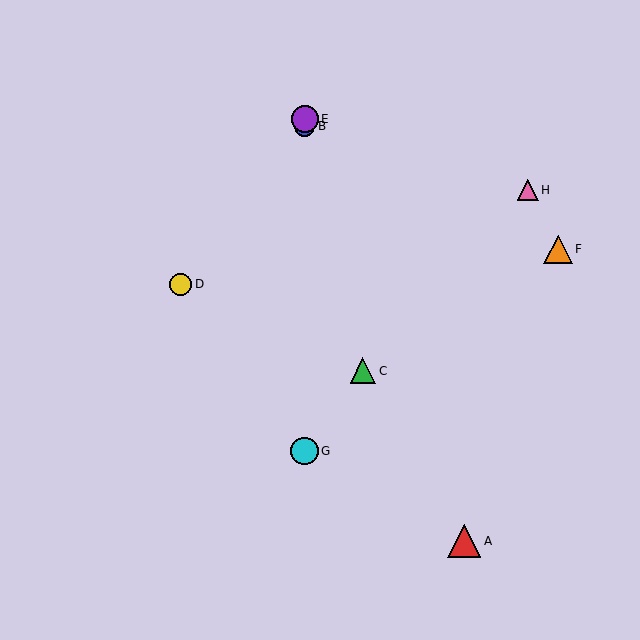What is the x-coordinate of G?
Object G is at x≈305.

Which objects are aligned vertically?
Objects B, E, G are aligned vertically.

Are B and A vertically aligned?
No, B is at x≈305 and A is at x≈464.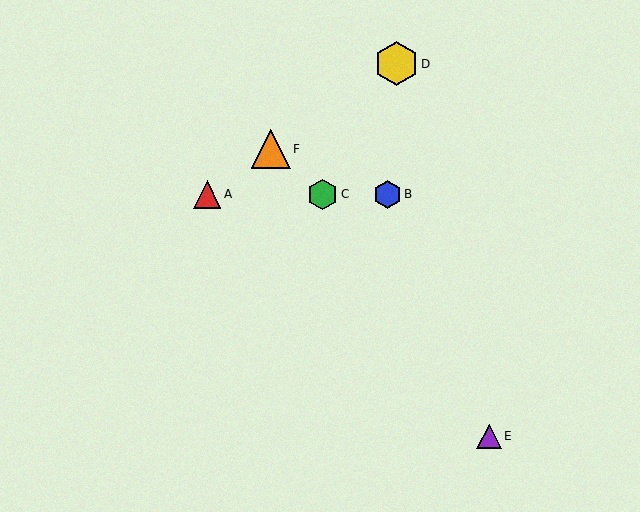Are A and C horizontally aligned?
Yes, both are at y≈194.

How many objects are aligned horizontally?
3 objects (A, B, C) are aligned horizontally.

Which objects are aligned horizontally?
Objects A, B, C are aligned horizontally.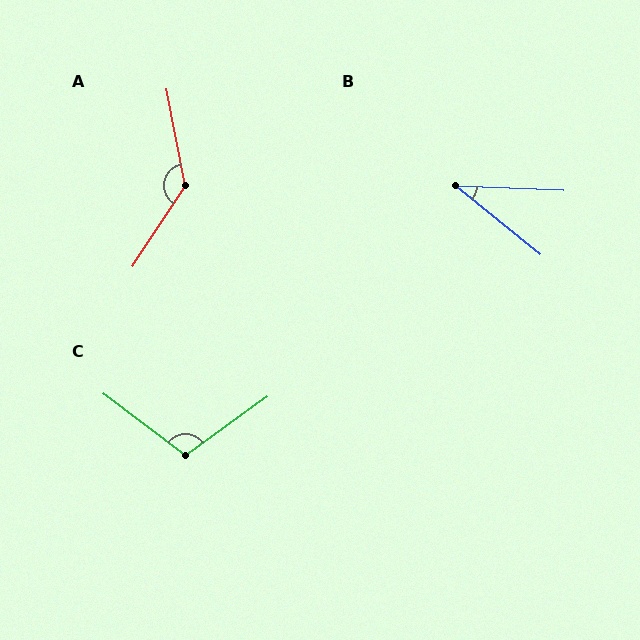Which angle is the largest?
A, at approximately 136 degrees.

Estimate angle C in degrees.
Approximately 107 degrees.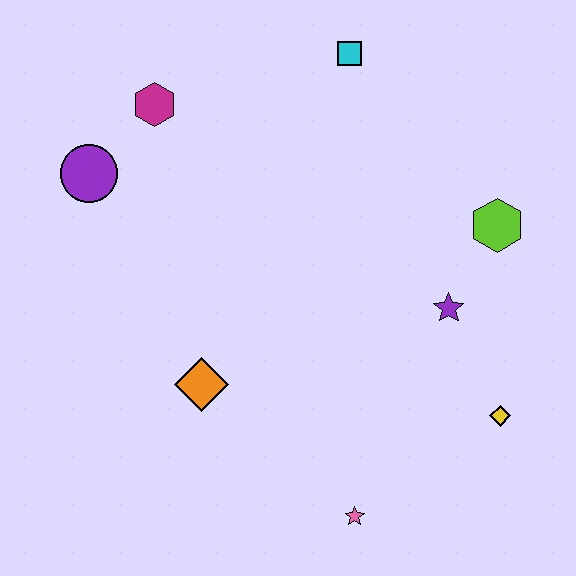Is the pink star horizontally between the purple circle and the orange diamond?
No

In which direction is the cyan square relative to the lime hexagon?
The cyan square is above the lime hexagon.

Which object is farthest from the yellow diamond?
The purple circle is farthest from the yellow diamond.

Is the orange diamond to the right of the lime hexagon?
No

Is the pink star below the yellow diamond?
Yes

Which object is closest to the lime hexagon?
The purple star is closest to the lime hexagon.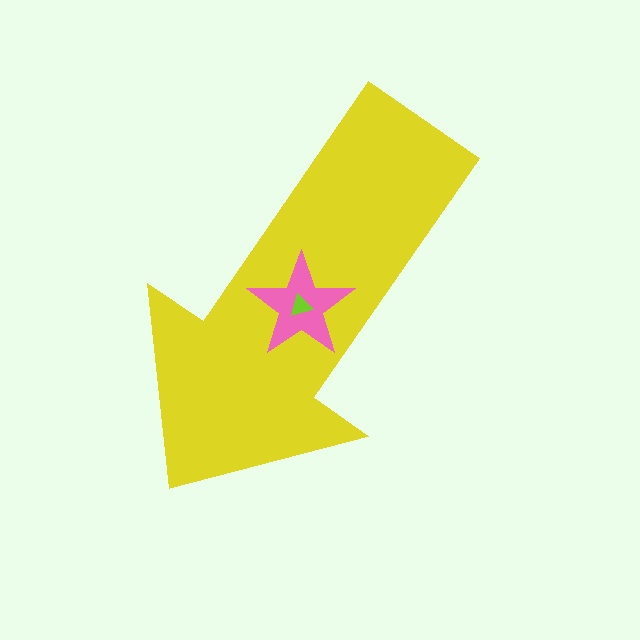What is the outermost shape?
The yellow arrow.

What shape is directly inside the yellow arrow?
The pink star.